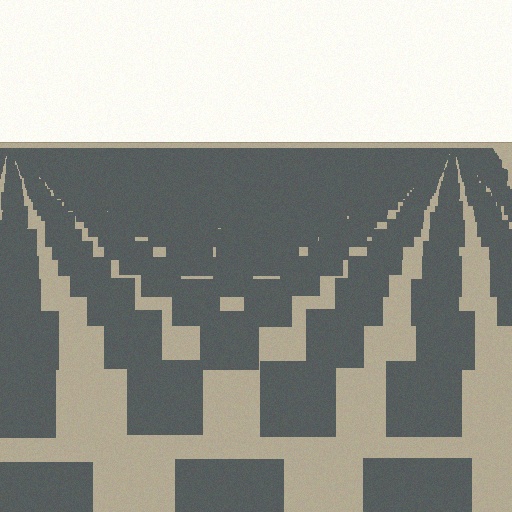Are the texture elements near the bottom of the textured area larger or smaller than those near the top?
Larger. Near the bottom, elements are closer to the viewer and appear at a bigger on-screen size.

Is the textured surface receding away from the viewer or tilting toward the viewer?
The surface is receding away from the viewer. Texture elements get smaller and denser toward the top.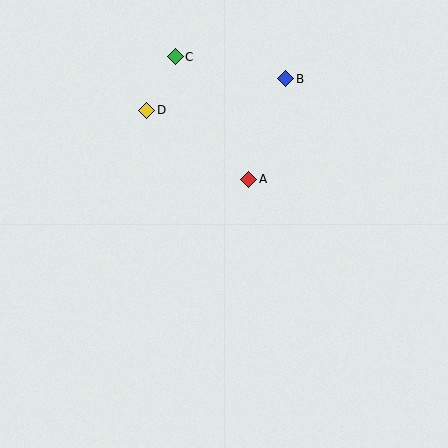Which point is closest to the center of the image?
Point A at (249, 179) is closest to the center.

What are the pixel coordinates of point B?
Point B is at (286, 79).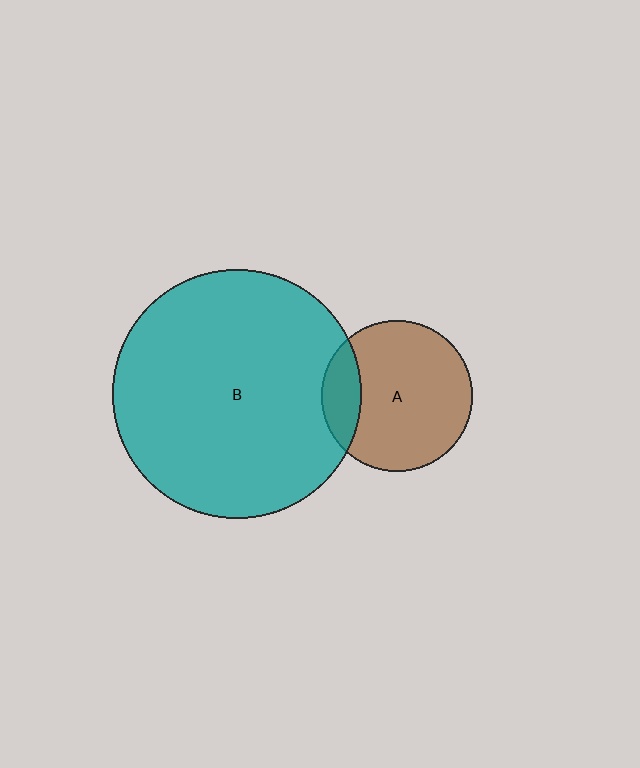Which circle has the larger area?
Circle B (teal).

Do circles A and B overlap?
Yes.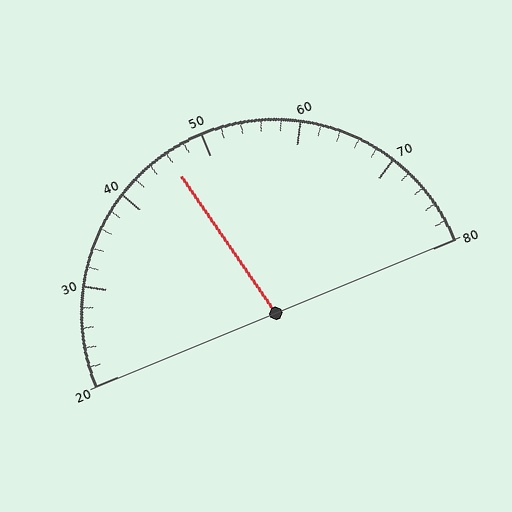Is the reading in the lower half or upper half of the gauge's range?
The reading is in the lower half of the range (20 to 80).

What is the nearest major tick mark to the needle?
The nearest major tick mark is 50.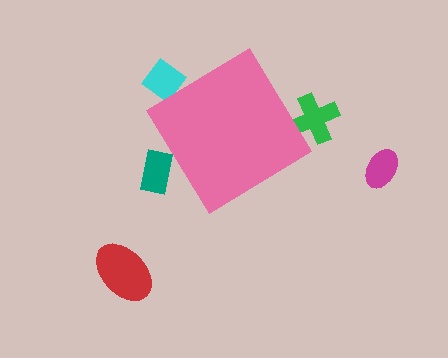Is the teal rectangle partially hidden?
Yes, the teal rectangle is partially hidden behind the pink diamond.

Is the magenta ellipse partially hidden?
No, the magenta ellipse is fully visible.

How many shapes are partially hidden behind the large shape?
3 shapes are partially hidden.